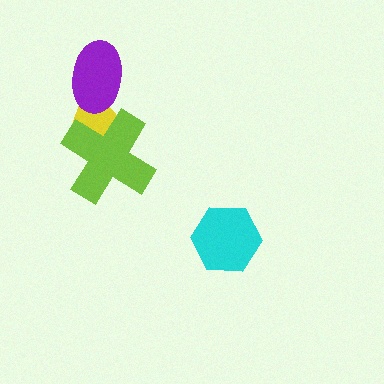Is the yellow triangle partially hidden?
Yes, it is partially covered by another shape.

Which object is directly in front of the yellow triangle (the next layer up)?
The lime cross is directly in front of the yellow triangle.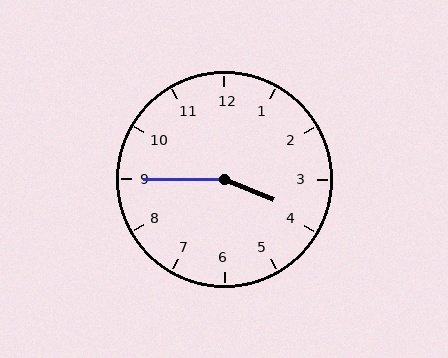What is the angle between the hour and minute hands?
Approximately 158 degrees.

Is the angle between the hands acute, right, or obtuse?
It is obtuse.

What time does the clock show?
3:45.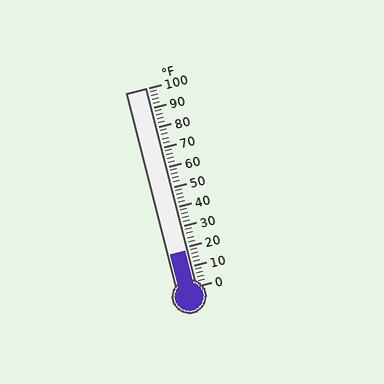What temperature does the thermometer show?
The thermometer shows approximately 18°F.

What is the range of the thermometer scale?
The thermometer scale ranges from 0°F to 100°F.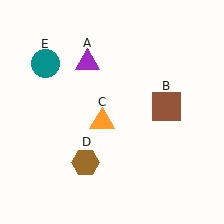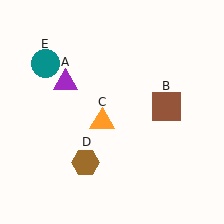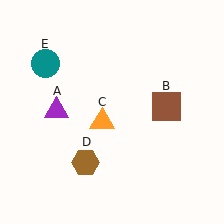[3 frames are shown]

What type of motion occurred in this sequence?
The purple triangle (object A) rotated counterclockwise around the center of the scene.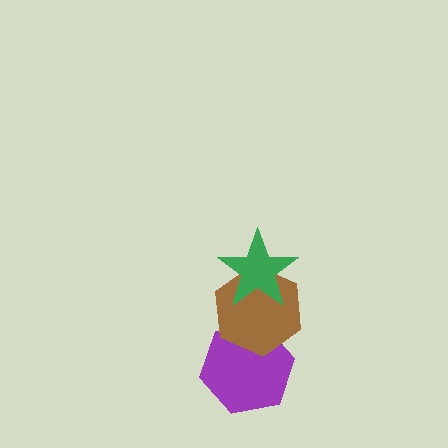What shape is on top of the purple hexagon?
The brown hexagon is on top of the purple hexagon.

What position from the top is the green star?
The green star is 1st from the top.